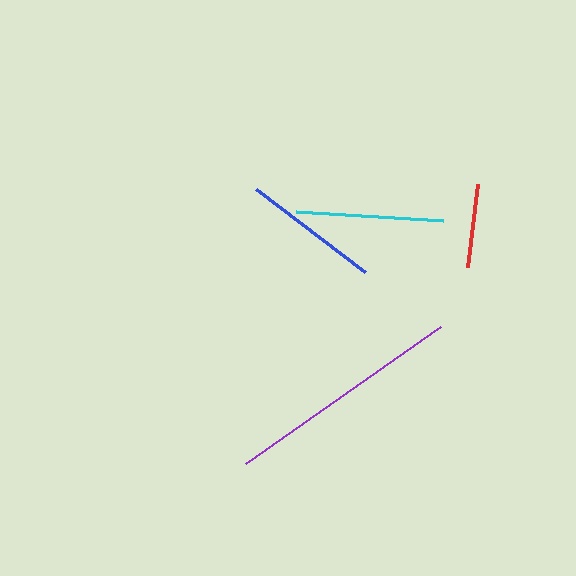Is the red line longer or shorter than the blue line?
The blue line is longer than the red line.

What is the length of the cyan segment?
The cyan segment is approximately 147 pixels long.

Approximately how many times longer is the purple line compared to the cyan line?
The purple line is approximately 1.6 times the length of the cyan line.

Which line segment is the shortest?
The red line is the shortest at approximately 84 pixels.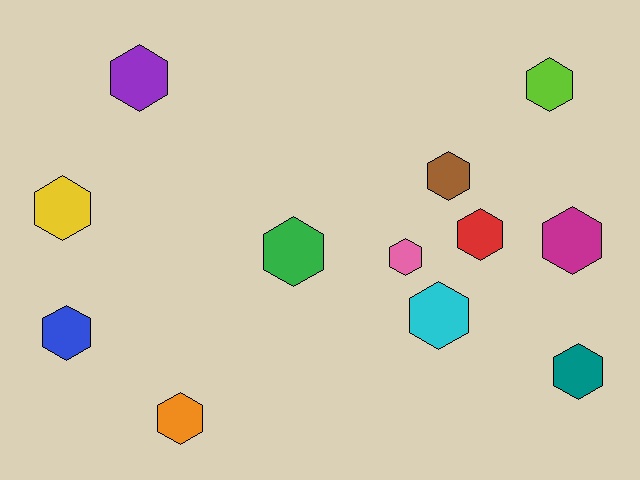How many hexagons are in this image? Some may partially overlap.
There are 12 hexagons.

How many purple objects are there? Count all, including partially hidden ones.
There is 1 purple object.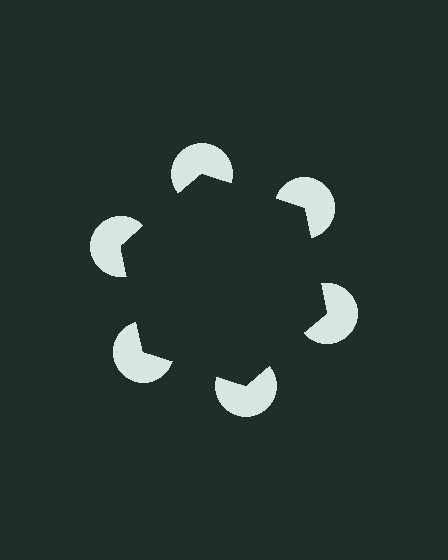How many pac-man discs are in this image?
There are 6 — one at each vertex of the illusory hexagon.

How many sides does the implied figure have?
6 sides.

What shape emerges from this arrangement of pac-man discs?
An illusory hexagon — its edges are inferred from the aligned wedge cuts in the pac-man discs, not physically drawn.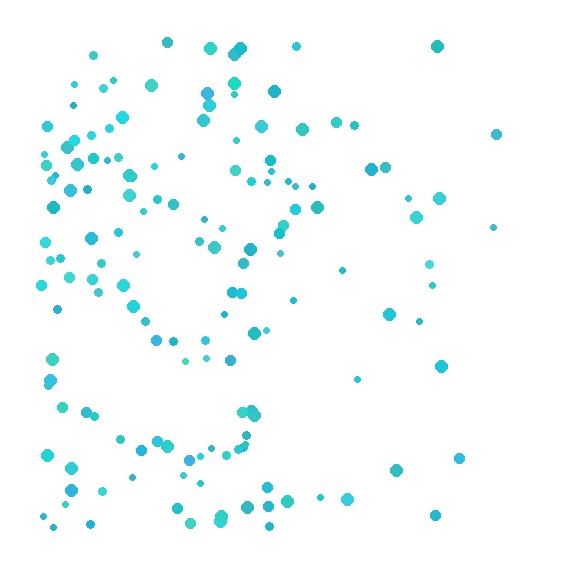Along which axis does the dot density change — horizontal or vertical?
Horizontal.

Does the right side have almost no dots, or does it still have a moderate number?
Still a moderate number, just noticeably fewer than the left.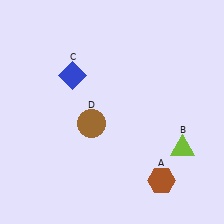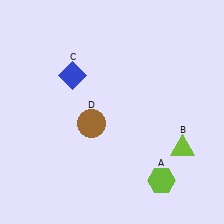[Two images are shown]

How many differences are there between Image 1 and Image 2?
There is 1 difference between the two images.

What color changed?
The hexagon (A) changed from brown in Image 1 to lime in Image 2.